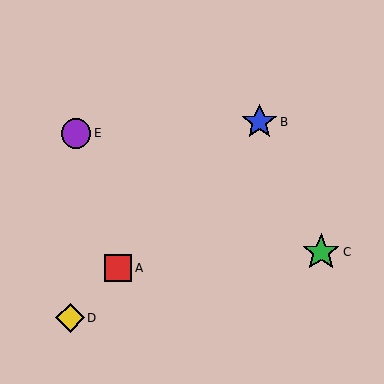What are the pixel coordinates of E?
Object E is at (76, 133).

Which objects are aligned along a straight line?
Objects A, B, D are aligned along a straight line.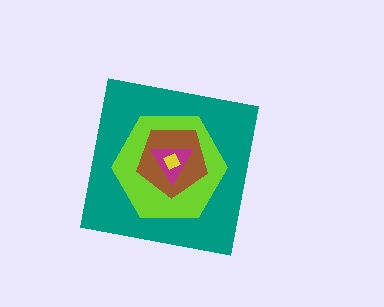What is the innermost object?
The yellow square.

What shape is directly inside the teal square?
The lime hexagon.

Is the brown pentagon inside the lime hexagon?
Yes.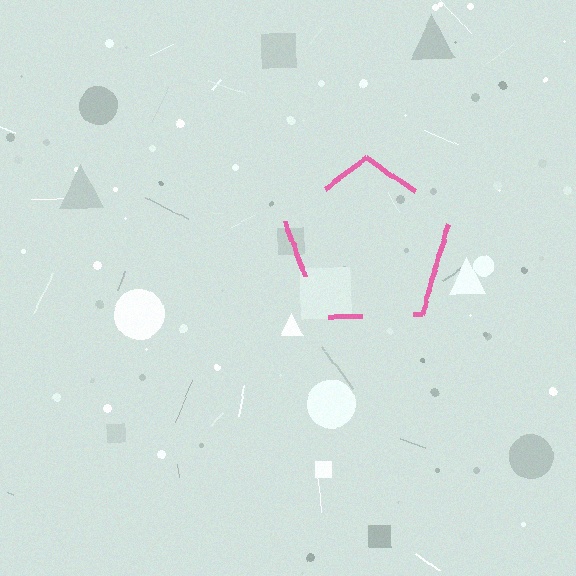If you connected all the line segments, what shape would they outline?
They would outline a pentagon.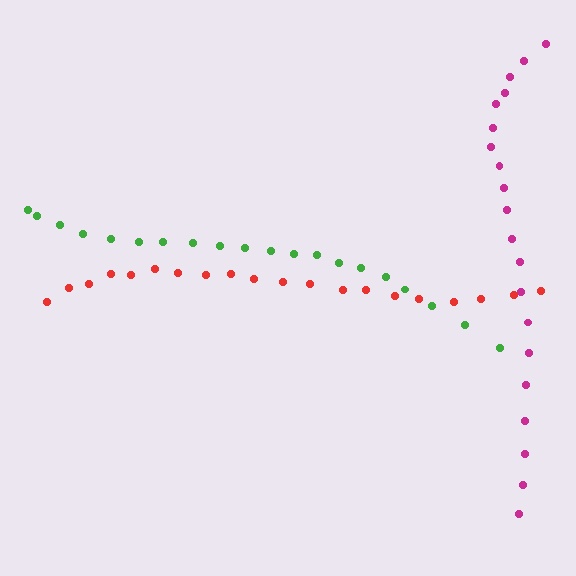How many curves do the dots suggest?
There are 3 distinct paths.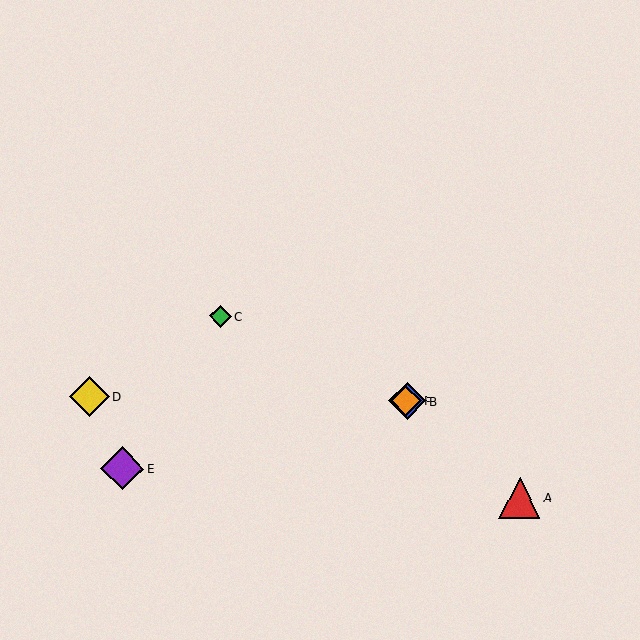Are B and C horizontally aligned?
No, B is at y≈401 and C is at y≈316.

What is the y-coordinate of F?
Object F is at y≈401.